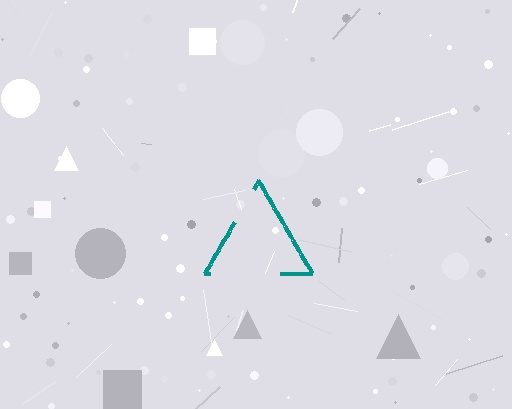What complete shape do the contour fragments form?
The contour fragments form a triangle.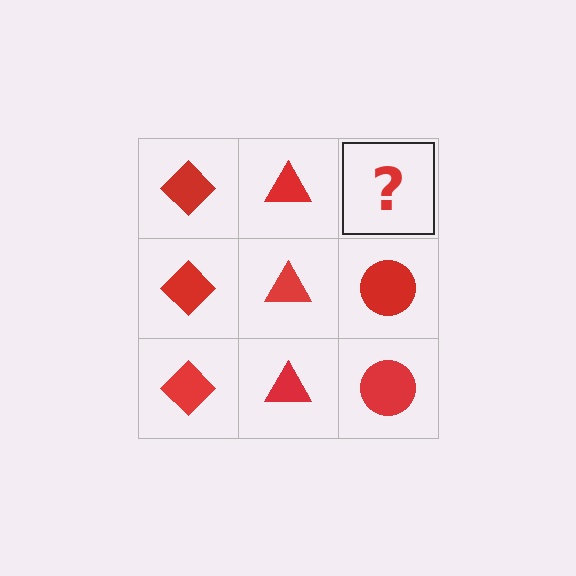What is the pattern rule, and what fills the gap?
The rule is that each column has a consistent shape. The gap should be filled with a red circle.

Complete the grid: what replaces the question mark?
The question mark should be replaced with a red circle.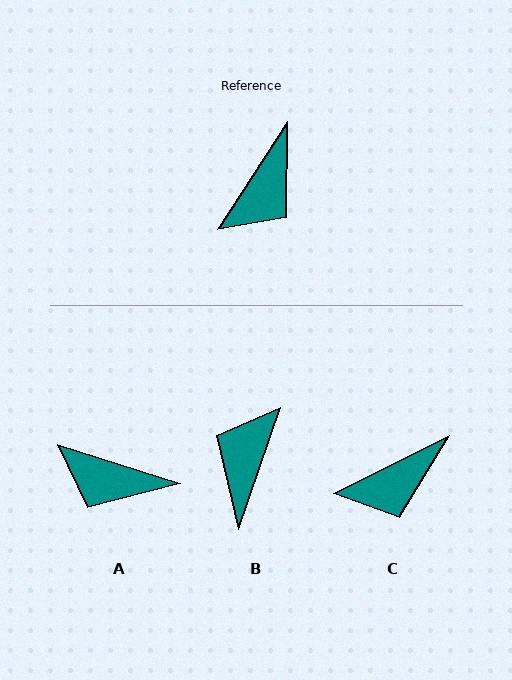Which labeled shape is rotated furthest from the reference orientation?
B, about 166 degrees away.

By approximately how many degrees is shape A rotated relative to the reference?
Approximately 74 degrees clockwise.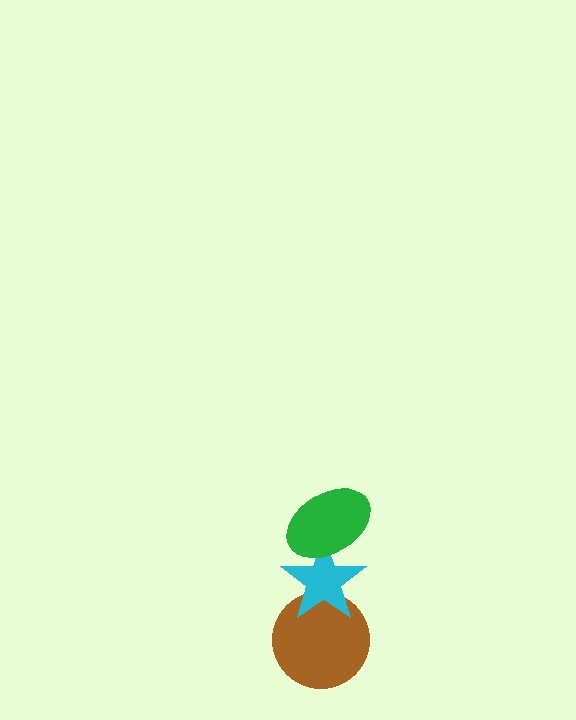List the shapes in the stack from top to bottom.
From top to bottom: the green ellipse, the cyan star, the brown circle.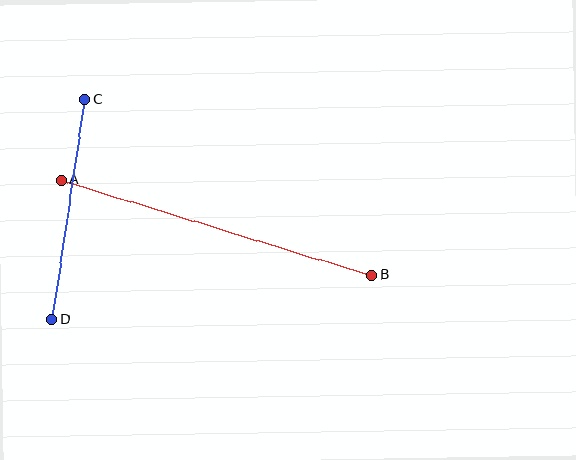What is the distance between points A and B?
The distance is approximately 325 pixels.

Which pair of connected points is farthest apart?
Points A and B are farthest apart.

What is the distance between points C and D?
The distance is approximately 222 pixels.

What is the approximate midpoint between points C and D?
The midpoint is at approximately (68, 209) pixels.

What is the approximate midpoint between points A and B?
The midpoint is at approximately (217, 227) pixels.